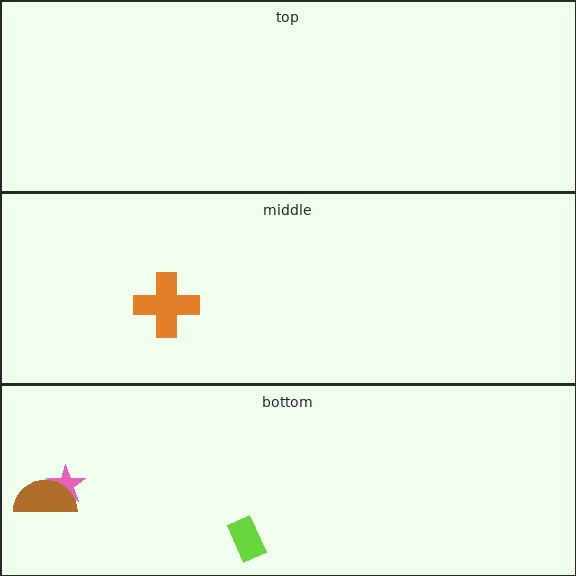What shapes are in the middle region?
The orange cross.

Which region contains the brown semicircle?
The bottom region.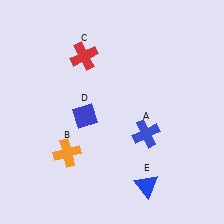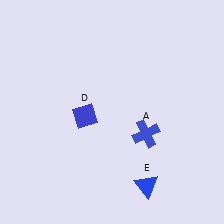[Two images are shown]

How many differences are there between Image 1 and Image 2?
There are 2 differences between the two images.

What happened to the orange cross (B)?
The orange cross (B) was removed in Image 2. It was in the bottom-left area of Image 1.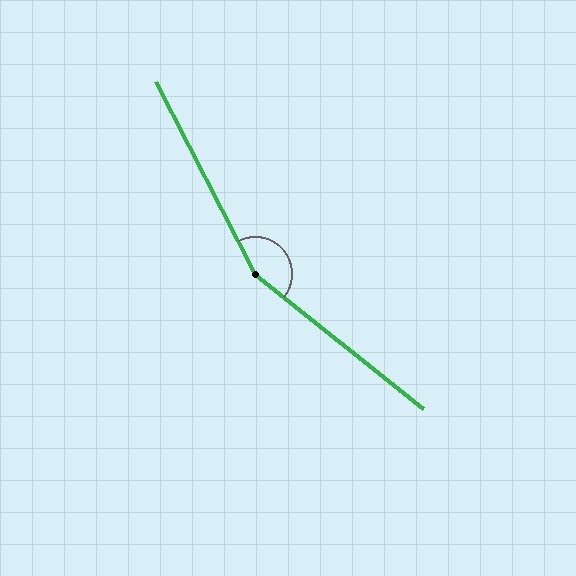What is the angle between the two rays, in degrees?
Approximately 156 degrees.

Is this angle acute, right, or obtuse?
It is obtuse.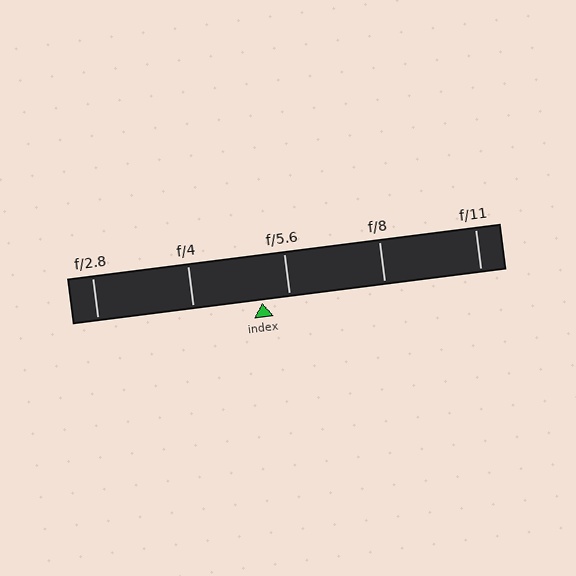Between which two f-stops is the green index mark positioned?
The index mark is between f/4 and f/5.6.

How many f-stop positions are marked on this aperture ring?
There are 5 f-stop positions marked.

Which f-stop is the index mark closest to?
The index mark is closest to f/5.6.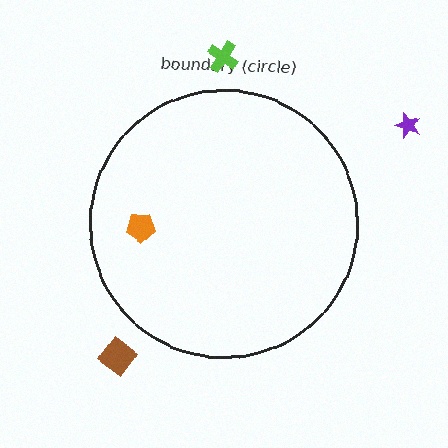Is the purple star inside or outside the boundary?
Outside.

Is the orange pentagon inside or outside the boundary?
Inside.